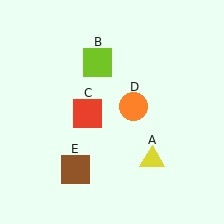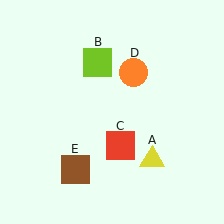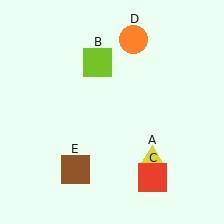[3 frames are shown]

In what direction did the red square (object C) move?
The red square (object C) moved down and to the right.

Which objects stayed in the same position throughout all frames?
Yellow triangle (object A) and lime square (object B) and brown square (object E) remained stationary.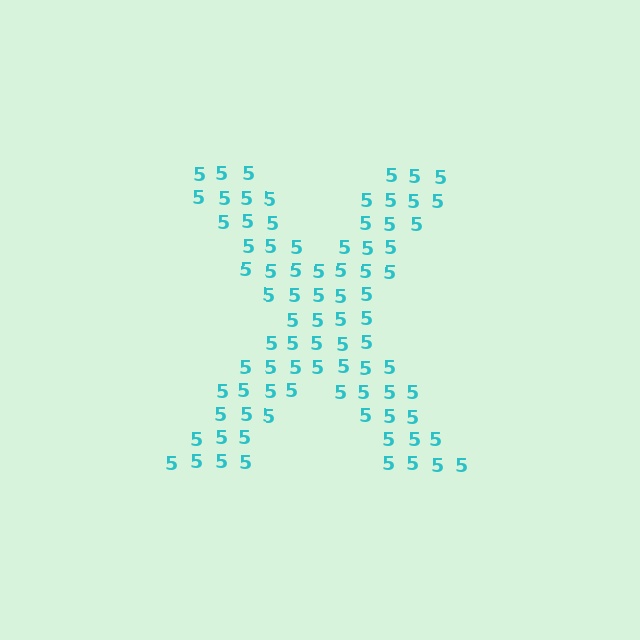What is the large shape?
The large shape is the letter X.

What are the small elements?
The small elements are digit 5's.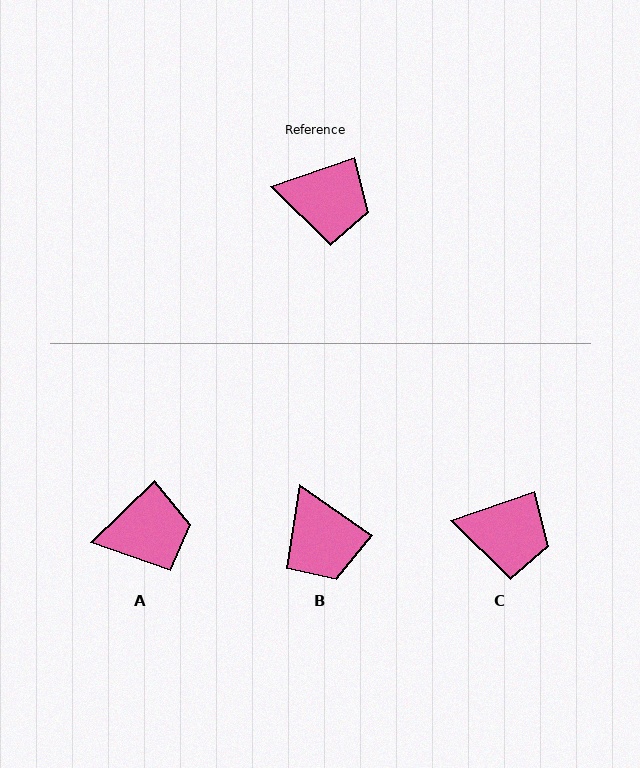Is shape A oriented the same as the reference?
No, it is off by about 26 degrees.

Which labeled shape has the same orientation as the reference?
C.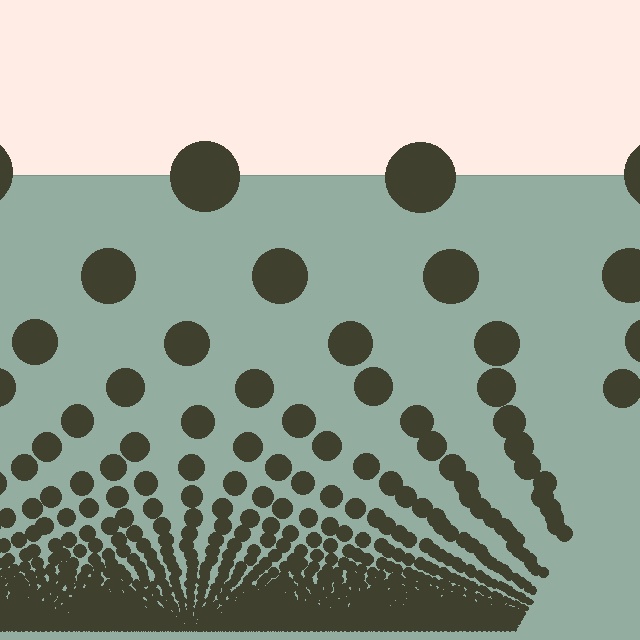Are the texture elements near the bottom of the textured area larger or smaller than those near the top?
Smaller. The gradient is inverted — elements near the bottom are smaller and denser.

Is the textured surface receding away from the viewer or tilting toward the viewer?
The surface appears to tilt toward the viewer. Texture elements get larger and sparser toward the top.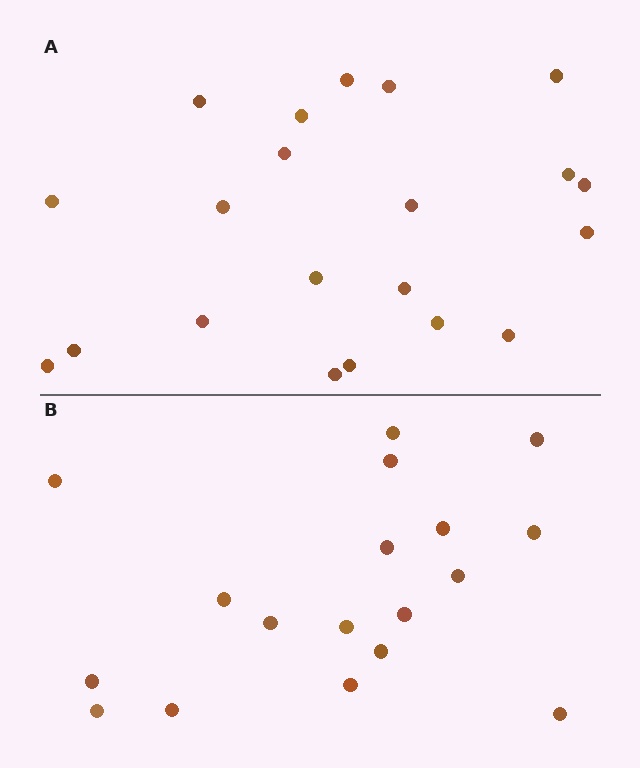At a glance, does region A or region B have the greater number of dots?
Region A (the top region) has more dots.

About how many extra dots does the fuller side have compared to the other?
Region A has just a few more — roughly 2 or 3 more dots than region B.